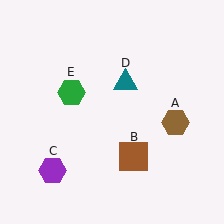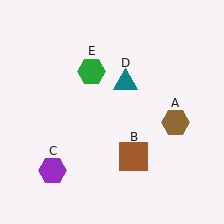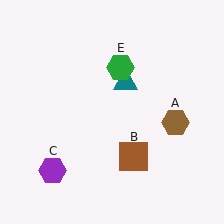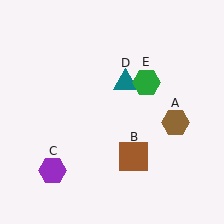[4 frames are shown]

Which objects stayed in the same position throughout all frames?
Brown hexagon (object A) and brown square (object B) and purple hexagon (object C) and teal triangle (object D) remained stationary.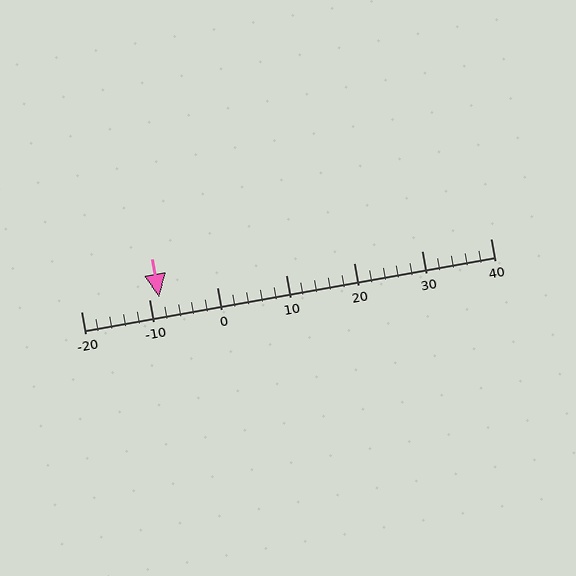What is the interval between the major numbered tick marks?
The major tick marks are spaced 10 units apart.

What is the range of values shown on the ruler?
The ruler shows values from -20 to 40.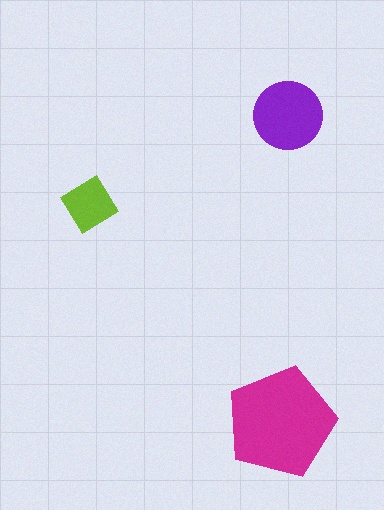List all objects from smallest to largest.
The lime diamond, the purple circle, the magenta pentagon.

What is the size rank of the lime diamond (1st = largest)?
3rd.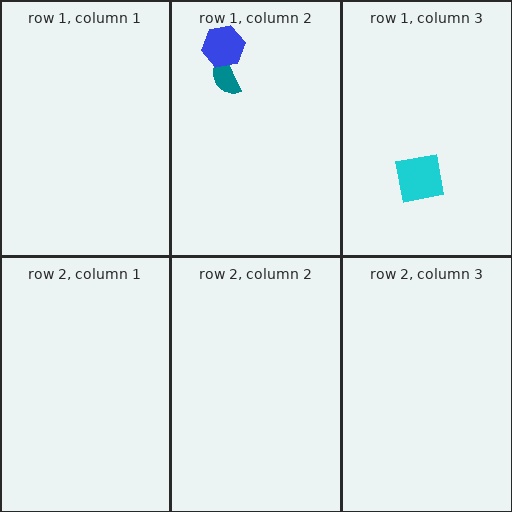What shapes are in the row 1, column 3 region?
The cyan square.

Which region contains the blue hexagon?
The row 1, column 2 region.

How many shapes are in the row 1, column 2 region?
2.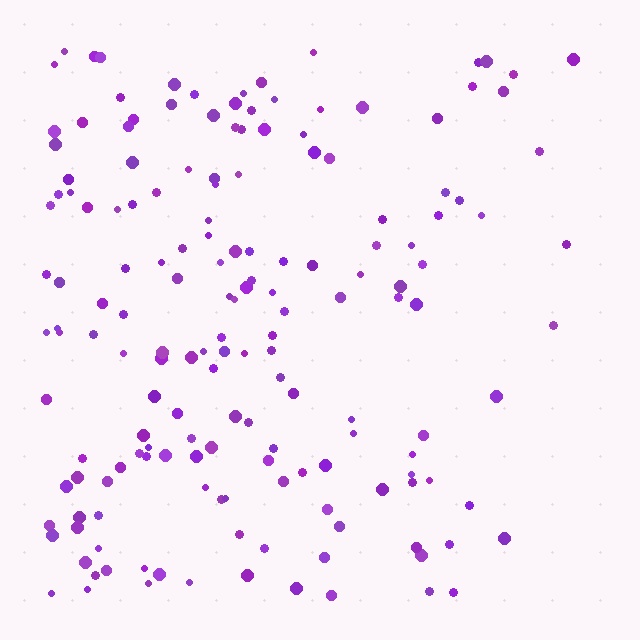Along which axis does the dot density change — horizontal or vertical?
Horizontal.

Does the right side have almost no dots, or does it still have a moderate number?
Still a moderate number, just noticeably fewer than the left.